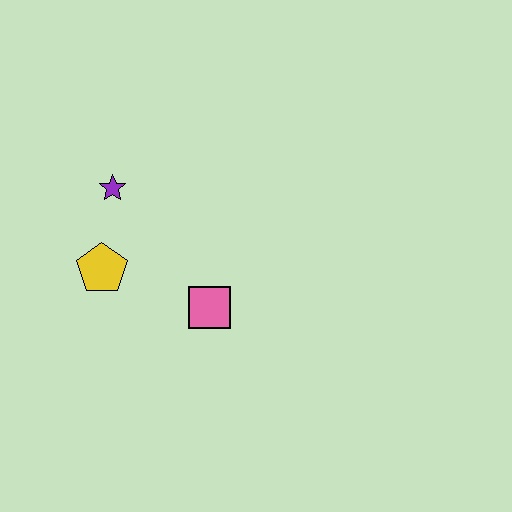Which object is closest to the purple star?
The yellow pentagon is closest to the purple star.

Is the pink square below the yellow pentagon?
Yes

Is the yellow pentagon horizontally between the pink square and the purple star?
No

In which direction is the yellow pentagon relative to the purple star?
The yellow pentagon is below the purple star.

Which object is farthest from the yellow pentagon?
The pink square is farthest from the yellow pentagon.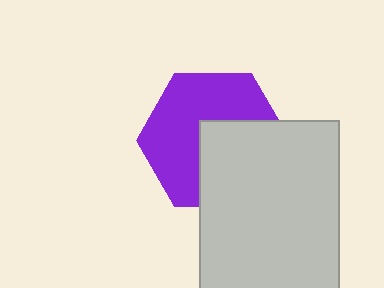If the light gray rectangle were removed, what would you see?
You would see the complete purple hexagon.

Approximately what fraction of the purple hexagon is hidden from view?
Roughly 42% of the purple hexagon is hidden behind the light gray rectangle.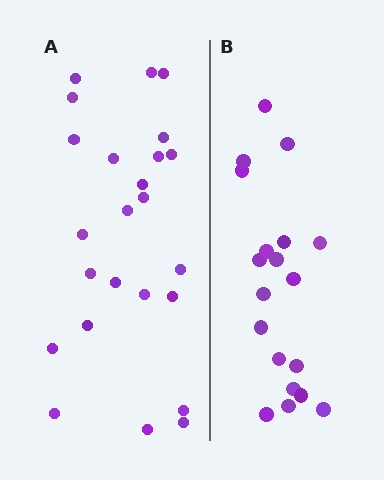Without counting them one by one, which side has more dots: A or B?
Region A (the left region) has more dots.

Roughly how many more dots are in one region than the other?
Region A has about 5 more dots than region B.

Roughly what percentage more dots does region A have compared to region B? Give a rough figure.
About 25% more.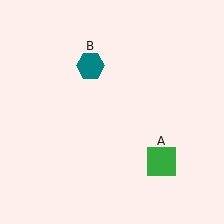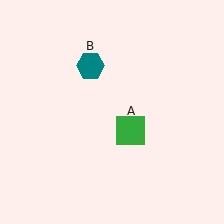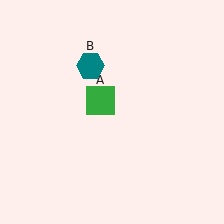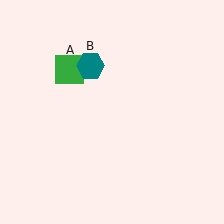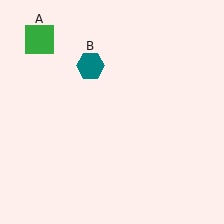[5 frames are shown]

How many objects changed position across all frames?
1 object changed position: green square (object A).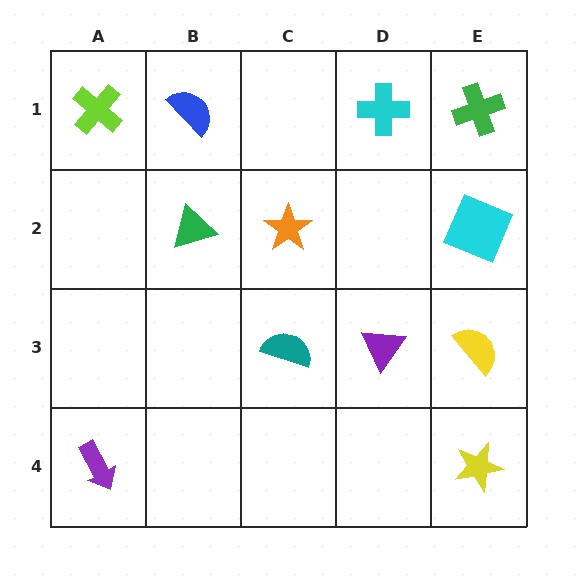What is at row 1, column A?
A lime cross.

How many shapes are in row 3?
3 shapes.